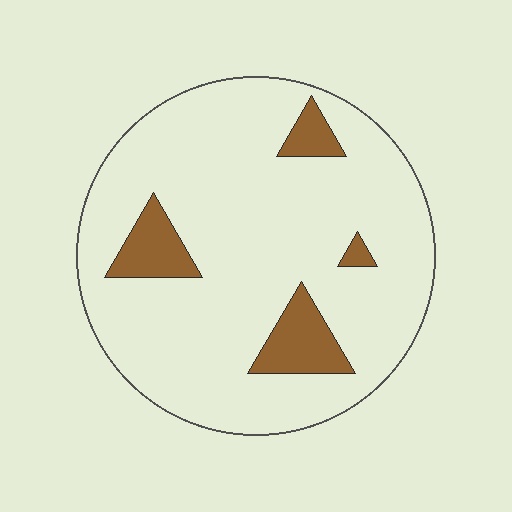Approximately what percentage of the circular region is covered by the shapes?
Approximately 10%.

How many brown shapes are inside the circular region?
4.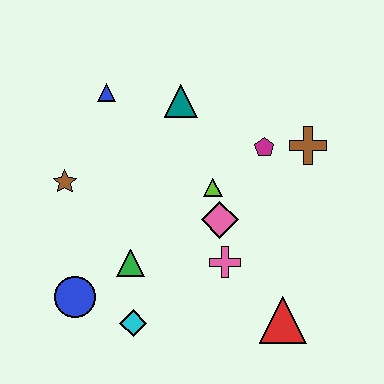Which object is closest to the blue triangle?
The teal triangle is closest to the blue triangle.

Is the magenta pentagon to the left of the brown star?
No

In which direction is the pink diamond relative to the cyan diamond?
The pink diamond is above the cyan diamond.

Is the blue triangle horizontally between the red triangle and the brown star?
Yes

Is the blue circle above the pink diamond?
No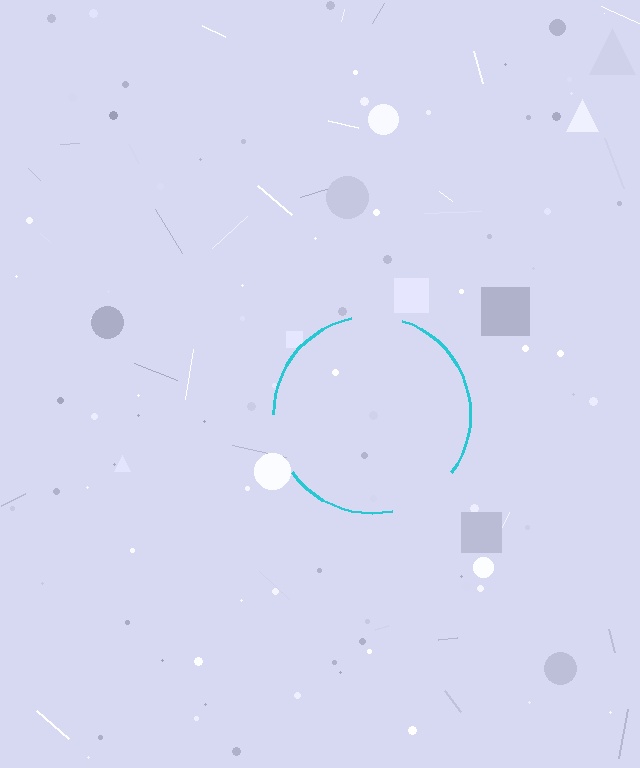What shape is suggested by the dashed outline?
The dashed outline suggests a circle.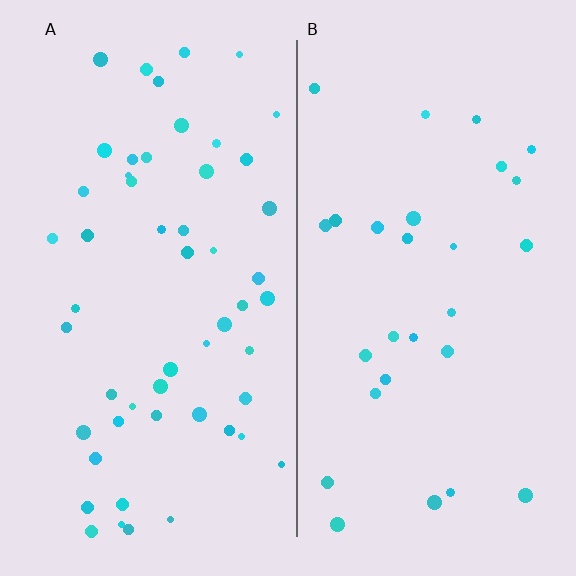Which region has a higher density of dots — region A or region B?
A (the left).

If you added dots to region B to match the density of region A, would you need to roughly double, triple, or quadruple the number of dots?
Approximately double.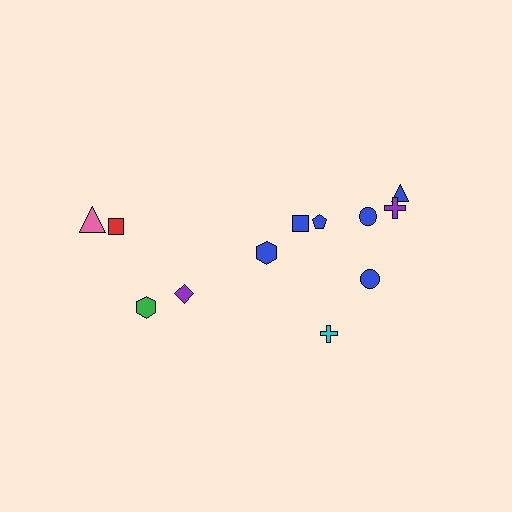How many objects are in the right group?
There are 8 objects.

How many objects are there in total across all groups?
There are 12 objects.